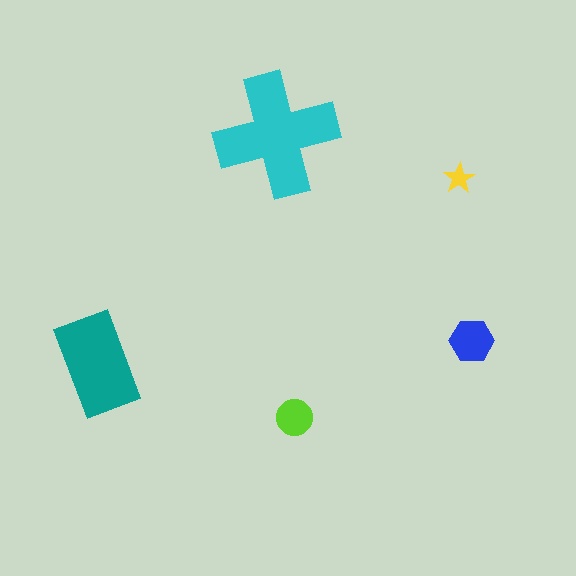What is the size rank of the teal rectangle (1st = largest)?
2nd.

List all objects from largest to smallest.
The cyan cross, the teal rectangle, the blue hexagon, the lime circle, the yellow star.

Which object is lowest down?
The lime circle is bottommost.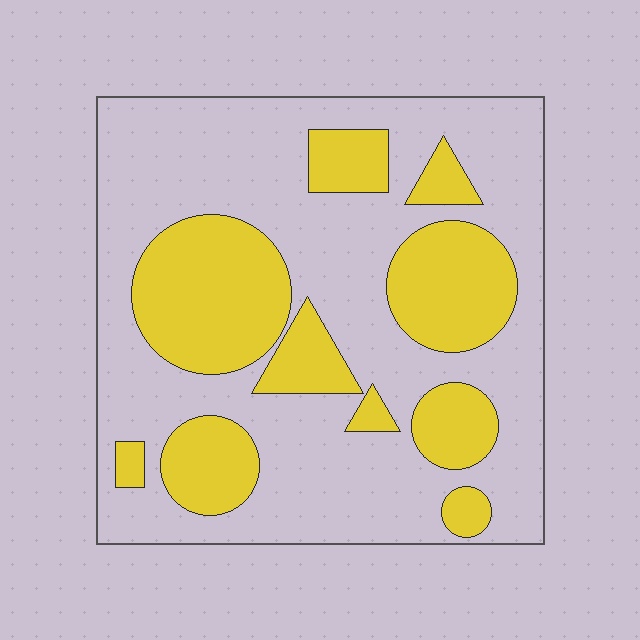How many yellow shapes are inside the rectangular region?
10.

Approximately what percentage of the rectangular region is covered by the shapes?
Approximately 35%.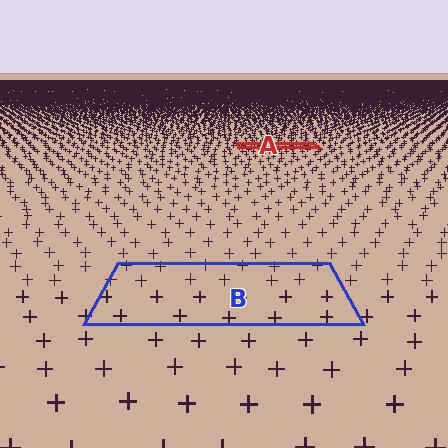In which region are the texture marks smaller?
The texture marks are smaller in region A, because it is farther away.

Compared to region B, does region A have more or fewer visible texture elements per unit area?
Region A has more texture elements per unit area — they are packed more densely because it is farther away.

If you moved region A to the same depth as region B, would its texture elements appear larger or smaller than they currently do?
They would appear larger. At a closer depth, the same texture elements are projected at a bigger on-screen size.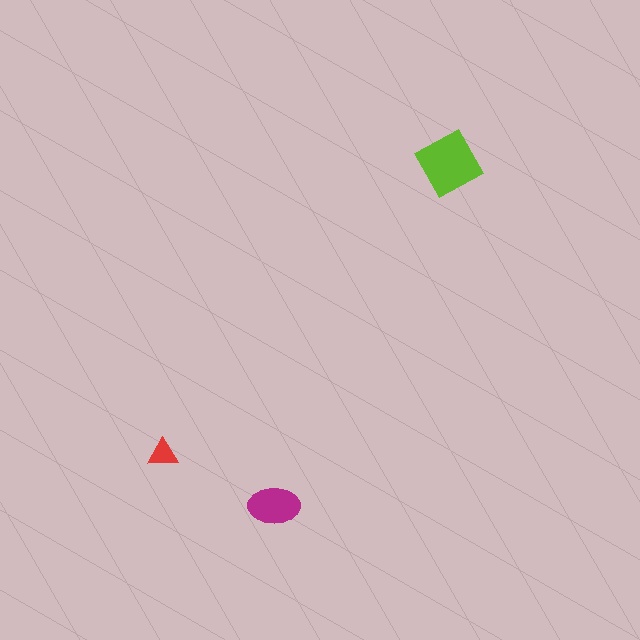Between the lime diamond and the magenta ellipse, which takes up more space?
The lime diamond.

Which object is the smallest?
The red triangle.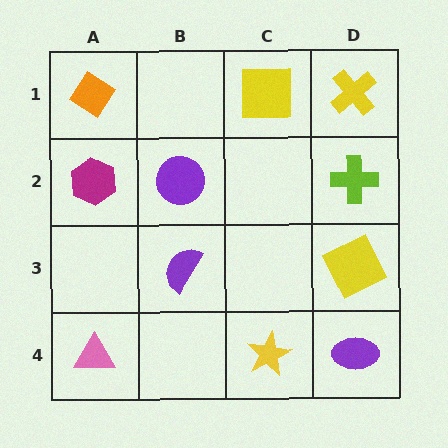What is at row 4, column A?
A pink triangle.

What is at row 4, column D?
A purple ellipse.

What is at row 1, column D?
A yellow cross.